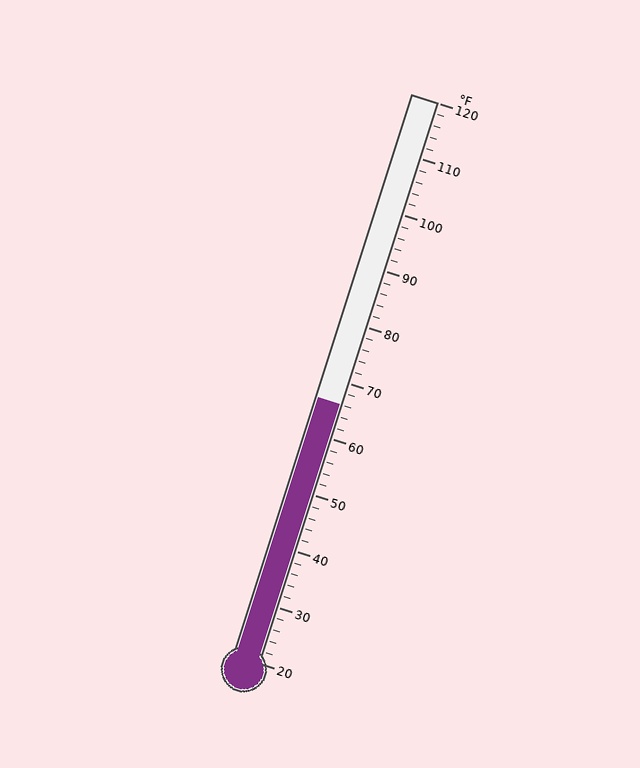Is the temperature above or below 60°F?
The temperature is above 60°F.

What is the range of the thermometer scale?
The thermometer scale ranges from 20°F to 120°F.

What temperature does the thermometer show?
The thermometer shows approximately 66°F.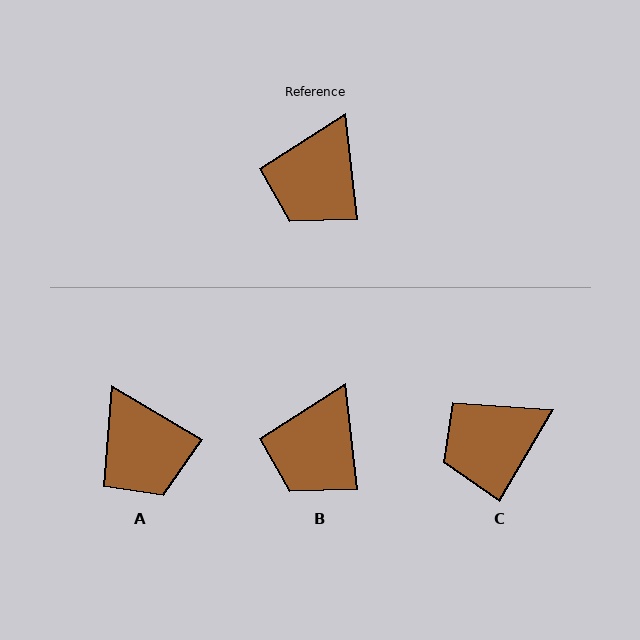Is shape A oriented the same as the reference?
No, it is off by about 53 degrees.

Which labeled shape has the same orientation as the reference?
B.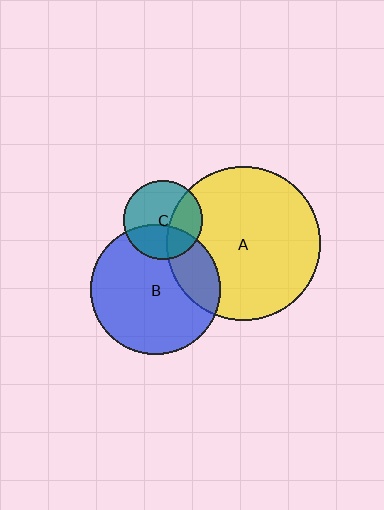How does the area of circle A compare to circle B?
Approximately 1.4 times.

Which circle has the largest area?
Circle A (yellow).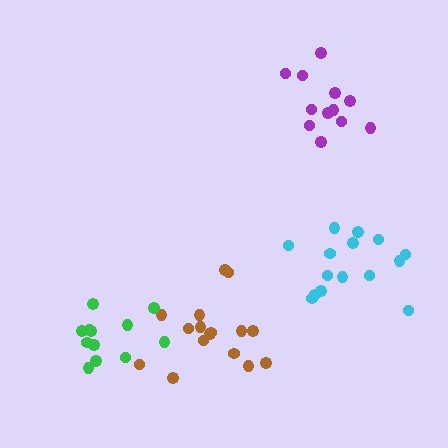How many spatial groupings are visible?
There are 4 spatial groupings.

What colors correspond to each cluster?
The clusters are colored: brown, purple, cyan, green.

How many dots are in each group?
Group 1: 16 dots, Group 2: 12 dots, Group 3: 15 dots, Group 4: 12 dots (55 total).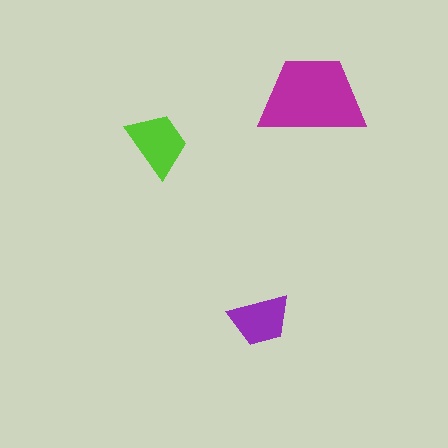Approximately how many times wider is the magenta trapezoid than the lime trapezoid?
About 1.5 times wider.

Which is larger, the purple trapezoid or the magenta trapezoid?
The magenta one.